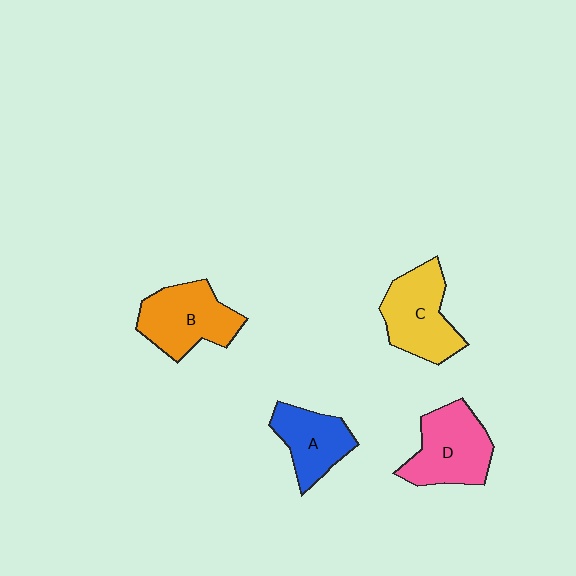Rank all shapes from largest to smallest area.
From largest to smallest: D (pink), B (orange), C (yellow), A (blue).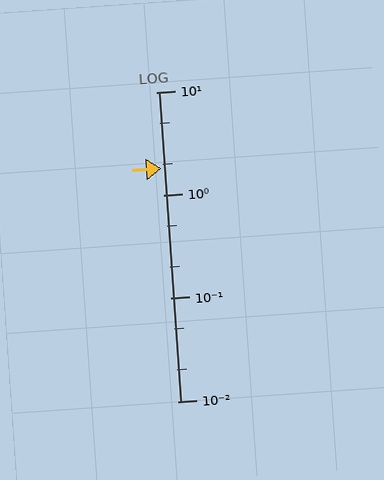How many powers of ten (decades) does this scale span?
The scale spans 3 decades, from 0.01 to 10.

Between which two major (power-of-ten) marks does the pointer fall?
The pointer is between 1 and 10.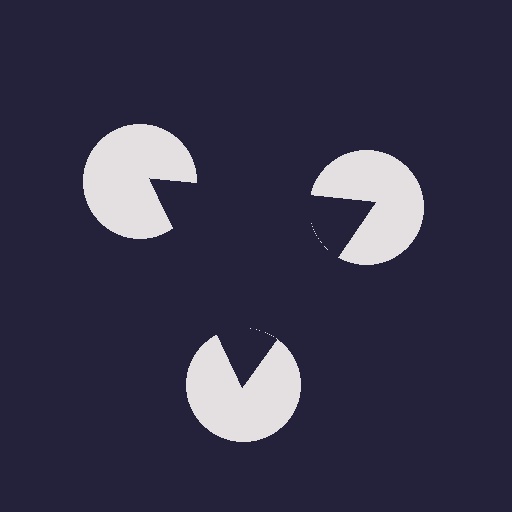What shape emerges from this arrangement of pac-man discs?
An illusory triangle — its edges are inferred from the aligned wedge cuts in the pac-man discs, not physically drawn.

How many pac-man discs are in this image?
There are 3 — one at each vertex of the illusory triangle.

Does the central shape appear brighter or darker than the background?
It typically appears slightly darker than the background, even though no actual brightness change is drawn.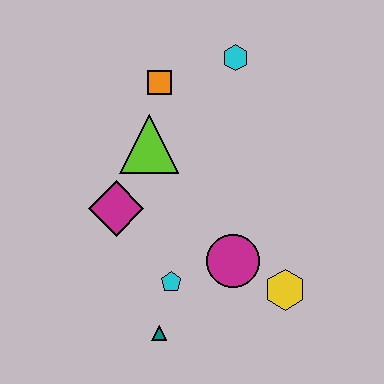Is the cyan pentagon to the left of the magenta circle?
Yes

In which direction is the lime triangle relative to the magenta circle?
The lime triangle is above the magenta circle.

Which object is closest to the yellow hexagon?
The magenta circle is closest to the yellow hexagon.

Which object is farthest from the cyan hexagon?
The teal triangle is farthest from the cyan hexagon.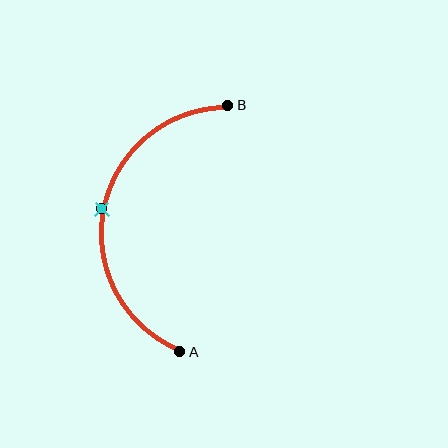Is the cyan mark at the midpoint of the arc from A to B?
Yes. The cyan mark lies on the arc at equal arc-length from both A and B — it is the arc midpoint.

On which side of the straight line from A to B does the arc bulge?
The arc bulges to the left of the straight line connecting A and B.